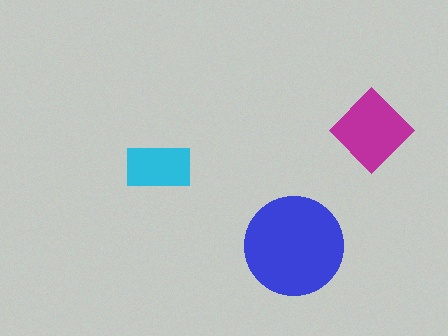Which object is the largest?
The blue circle.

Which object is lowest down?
The blue circle is bottommost.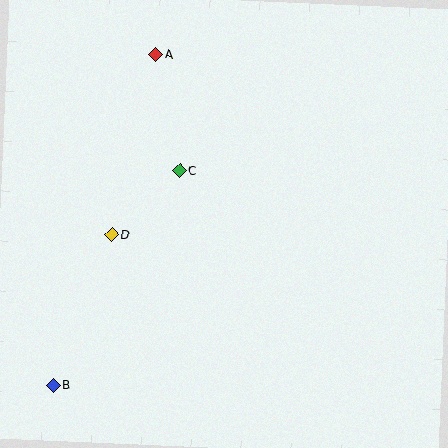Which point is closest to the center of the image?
Point C at (180, 170) is closest to the center.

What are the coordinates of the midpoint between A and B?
The midpoint between A and B is at (104, 220).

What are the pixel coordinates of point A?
Point A is at (156, 54).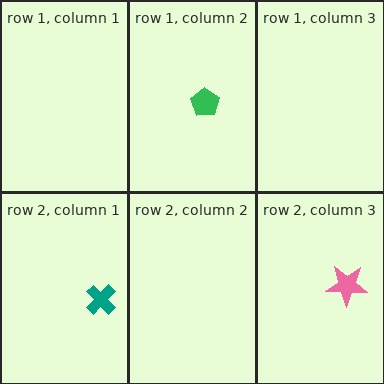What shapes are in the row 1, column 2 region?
The green pentagon.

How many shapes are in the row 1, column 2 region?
1.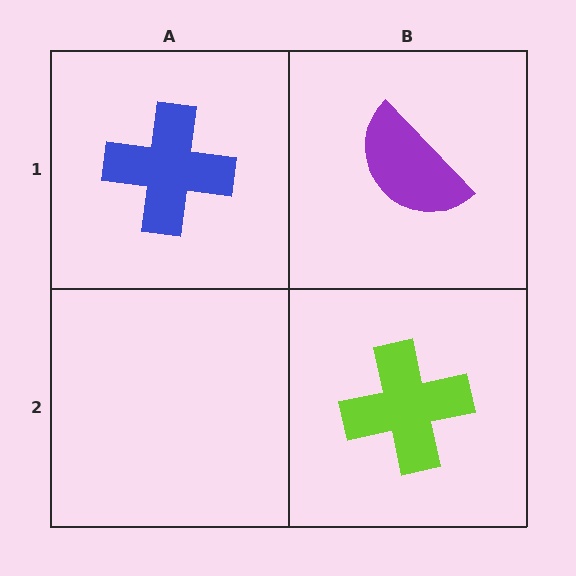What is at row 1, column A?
A blue cross.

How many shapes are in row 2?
1 shape.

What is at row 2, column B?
A lime cross.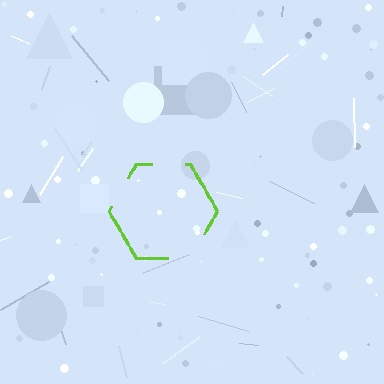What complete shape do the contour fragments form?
The contour fragments form a hexagon.